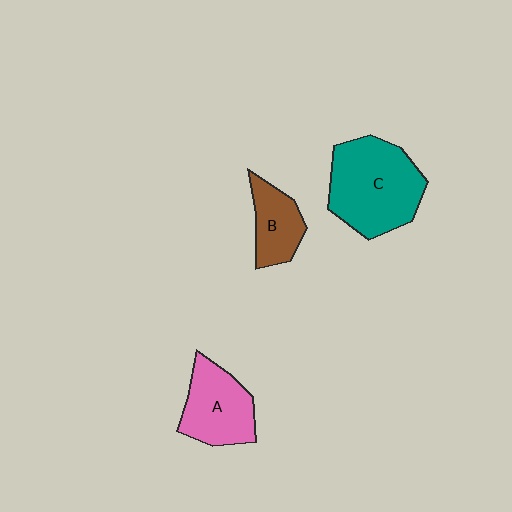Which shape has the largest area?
Shape C (teal).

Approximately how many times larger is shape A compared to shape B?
Approximately 1.4 times.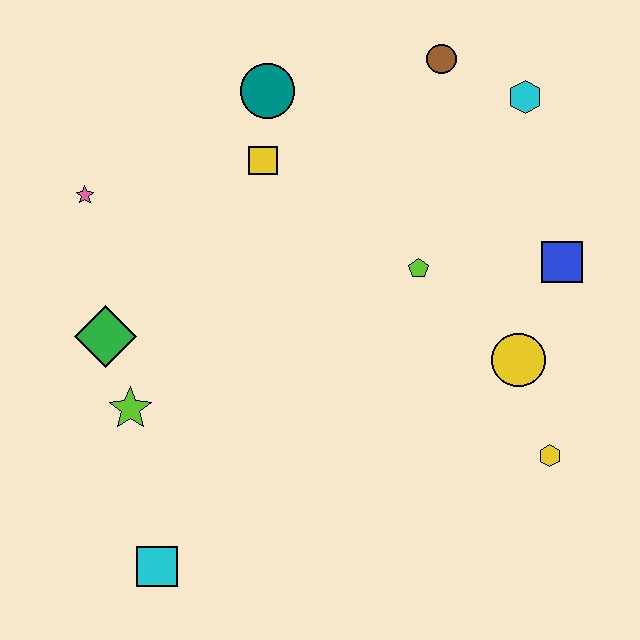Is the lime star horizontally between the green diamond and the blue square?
Yes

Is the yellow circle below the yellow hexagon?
No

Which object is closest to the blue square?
The yellow circle is closest to the blue square.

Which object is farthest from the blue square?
The cyan square is farthest from the blue square.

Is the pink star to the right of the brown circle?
No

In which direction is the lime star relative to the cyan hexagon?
The lime star is to the left of the cyan hexagon.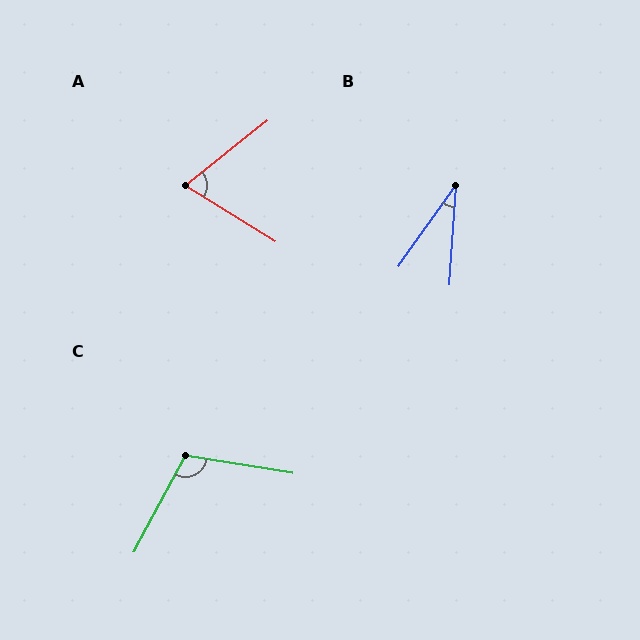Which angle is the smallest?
B, at approximately 31 degrees.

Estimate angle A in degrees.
Approximately 70 degrees.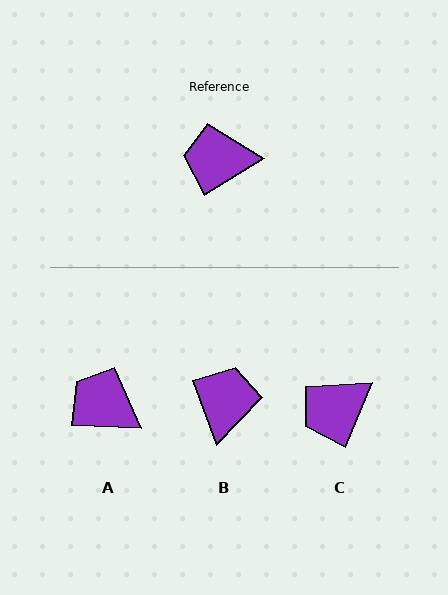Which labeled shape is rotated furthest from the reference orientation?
B, about 101 degrees away.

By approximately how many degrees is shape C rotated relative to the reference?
Approximately 36 degrees counter-clockwise.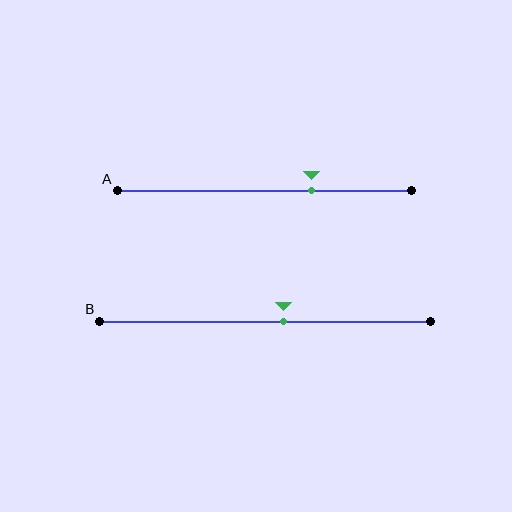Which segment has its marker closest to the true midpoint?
Segment B has its marker closest to the true midpoint.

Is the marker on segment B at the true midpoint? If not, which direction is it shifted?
No, the marker on segment B is shifted to the right by about 6% of the segment length.